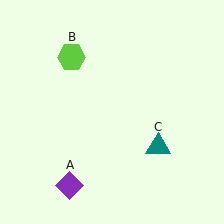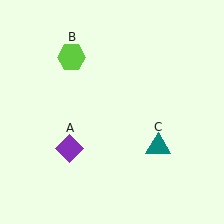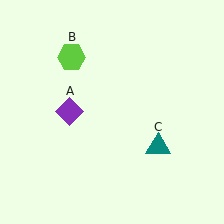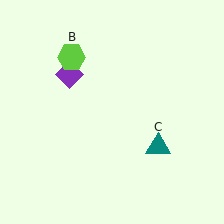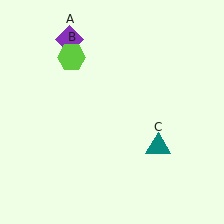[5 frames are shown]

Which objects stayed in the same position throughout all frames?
Lime hexagon (object B) and teal triangle (object C) remained stationary.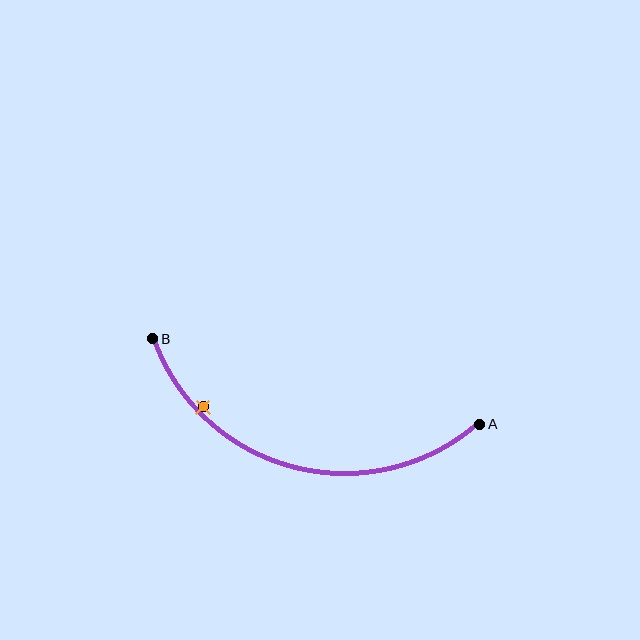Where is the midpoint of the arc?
The arc midpoint is the point on the curve farthest from the straight line joining A and B. It sits below that line.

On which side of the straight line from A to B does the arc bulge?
The arc bulges below the straight line connecting A and B.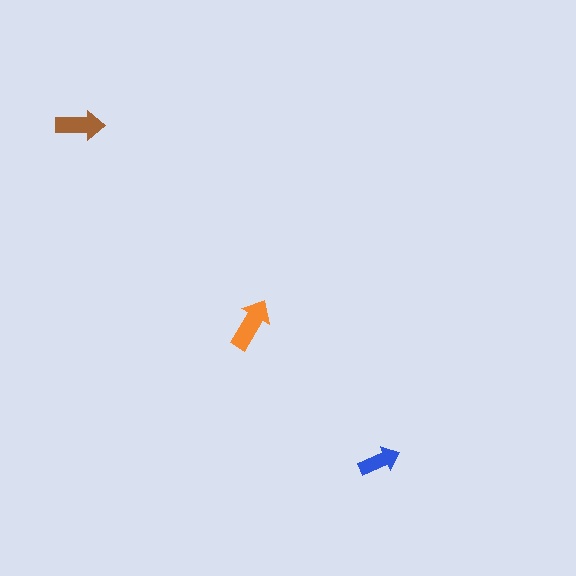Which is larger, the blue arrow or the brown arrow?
The brown one.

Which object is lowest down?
The blue arrow is bottommost.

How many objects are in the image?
There are 3 objects in the image.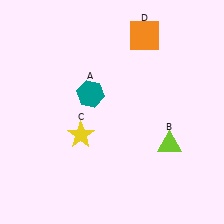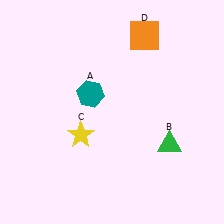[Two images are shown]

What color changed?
The triangle (B) changed from lime in Image 1 to green in Image 2.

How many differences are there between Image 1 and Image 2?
There is 1 difference between the two images.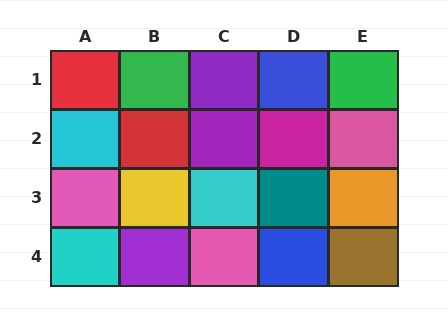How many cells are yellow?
1 cell is yellow.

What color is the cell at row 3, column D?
Teal.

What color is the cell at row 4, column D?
Blue.